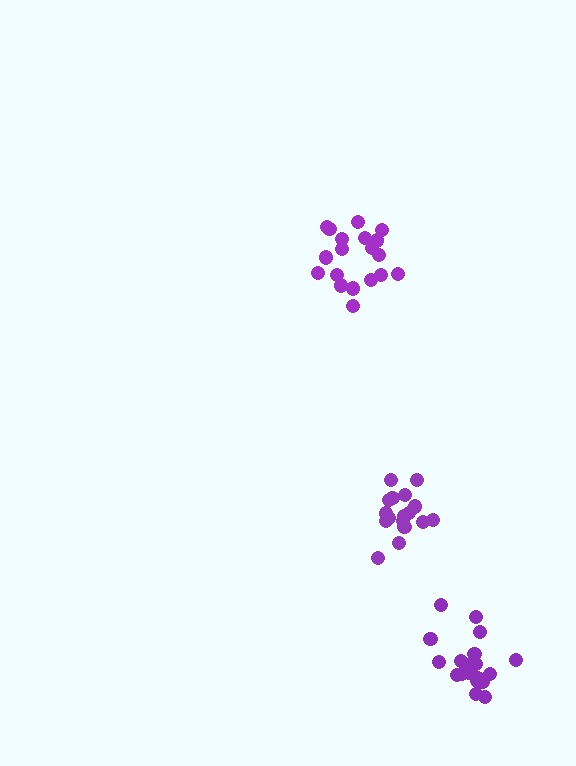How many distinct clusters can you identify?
There are 3 distinct clusters.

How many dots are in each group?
Group 1: 19 dots, Group 2: 19 dots, Group 3: 18 dots (56 total).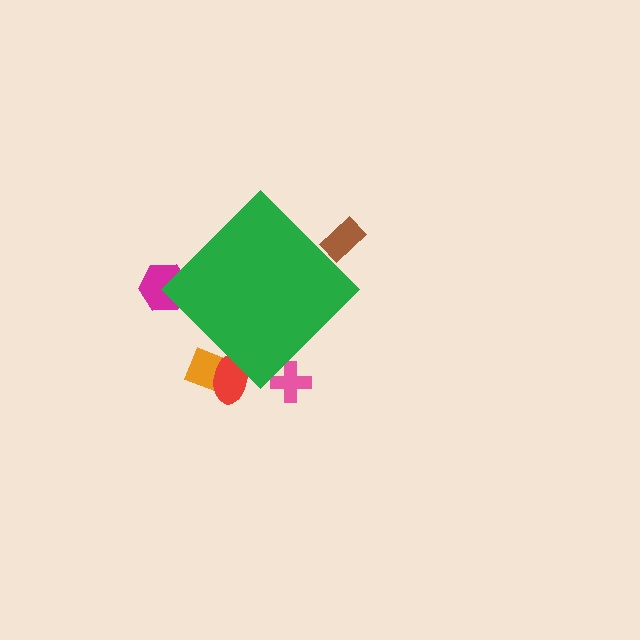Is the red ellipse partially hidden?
Yes, the red ellipse is partially hidden behind the green diamond.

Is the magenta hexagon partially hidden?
Yes, the magenta hexagon is partially hidden behind the green diamond.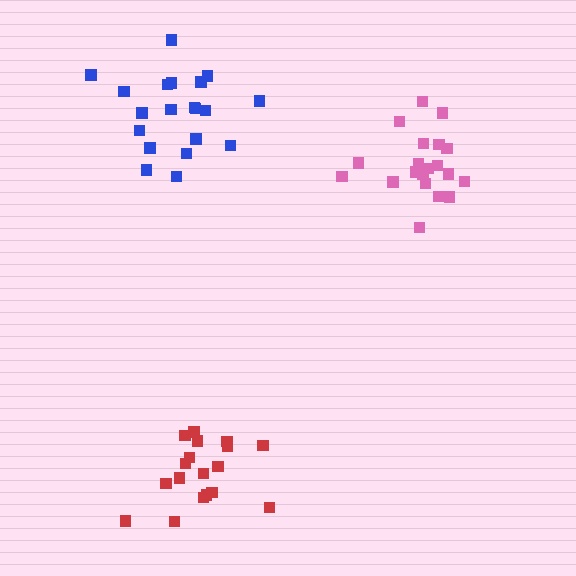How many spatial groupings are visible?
There are 3 spatial groupings.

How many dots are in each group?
Group 1: 20 dots, Group 2: 18 dots, Group 3: 20 dots (58 total).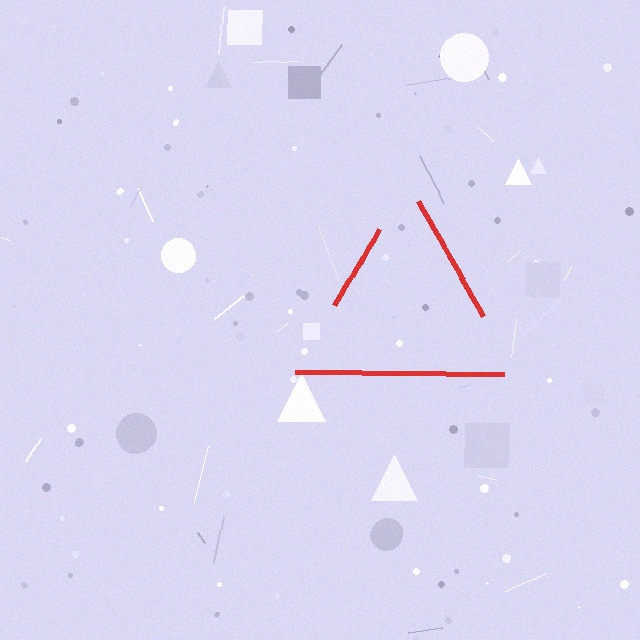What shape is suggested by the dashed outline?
The dashed outline suggests a triangle.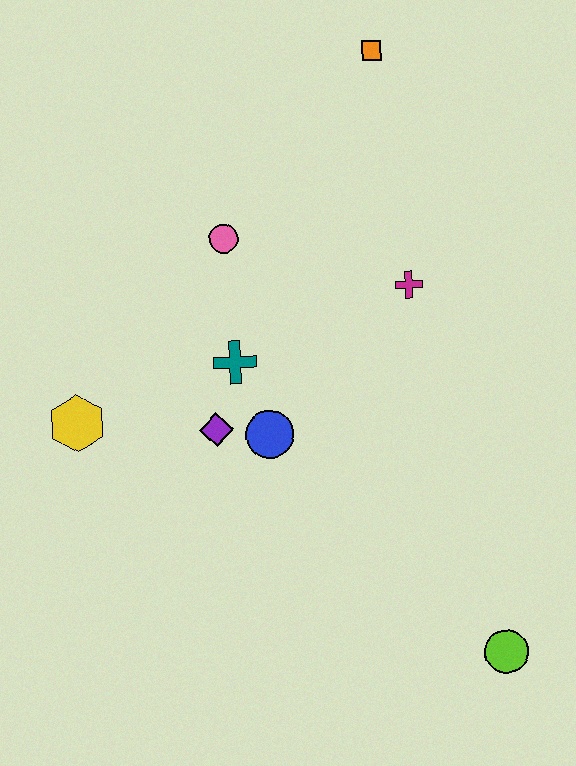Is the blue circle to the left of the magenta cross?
Yes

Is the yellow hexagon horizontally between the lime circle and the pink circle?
No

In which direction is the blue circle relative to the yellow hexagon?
The blue circle is to the right of the yellow hexagon.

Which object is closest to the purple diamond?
The blue circle is closest to the purple diamond.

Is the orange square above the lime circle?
Yes